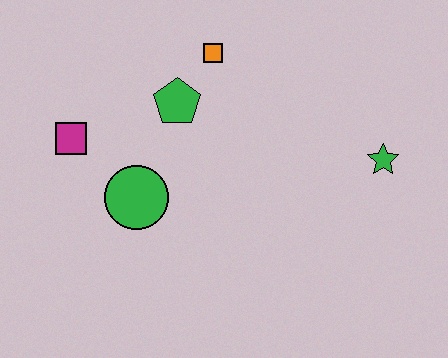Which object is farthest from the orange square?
The green star is farthest from the orange square.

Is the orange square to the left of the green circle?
No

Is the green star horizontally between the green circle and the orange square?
No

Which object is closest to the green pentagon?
The orange square is closest to the green pentagon.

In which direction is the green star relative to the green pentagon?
The green star is to the right of the green pentagon.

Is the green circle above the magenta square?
No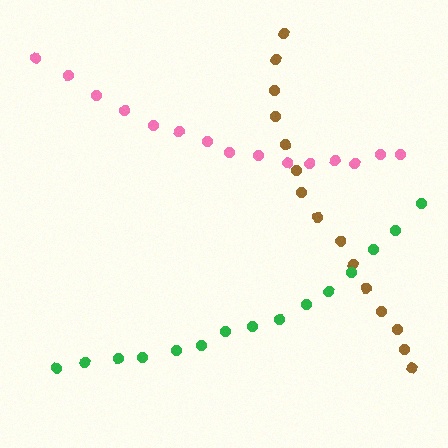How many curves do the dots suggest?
There are 3 distinct paths.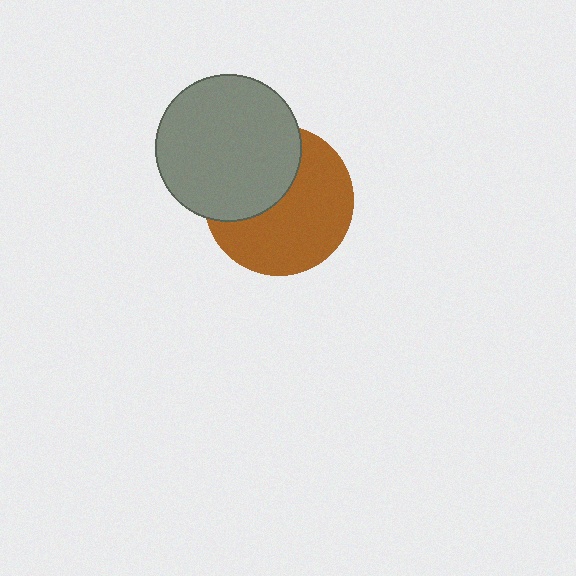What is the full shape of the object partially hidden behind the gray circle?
The partially hidden object is a brown circle.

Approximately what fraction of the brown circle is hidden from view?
Roughly 39% of the brown circle is hidden behind the gray circle.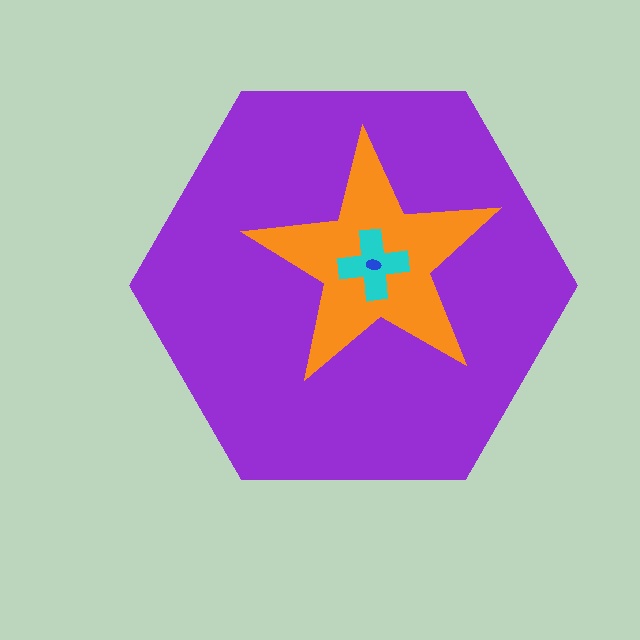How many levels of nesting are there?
4.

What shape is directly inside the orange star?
The cyan cross.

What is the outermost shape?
The purple hexagon.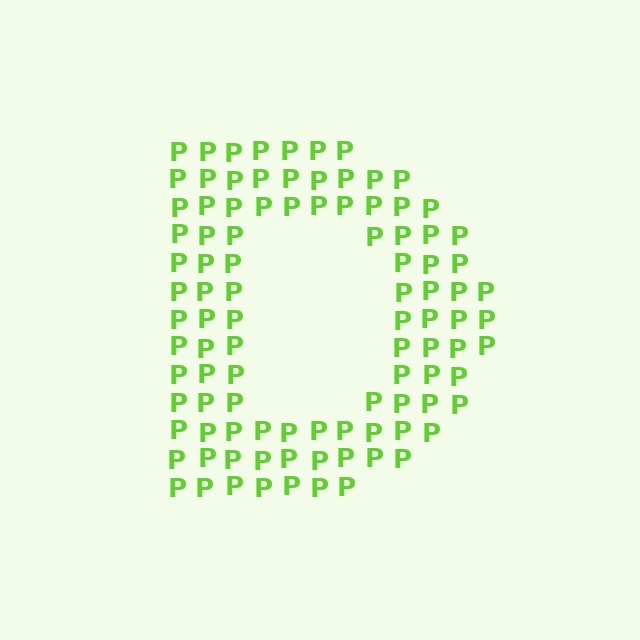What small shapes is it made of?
It is made of small letter P's.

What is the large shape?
The large shape is the letter D.